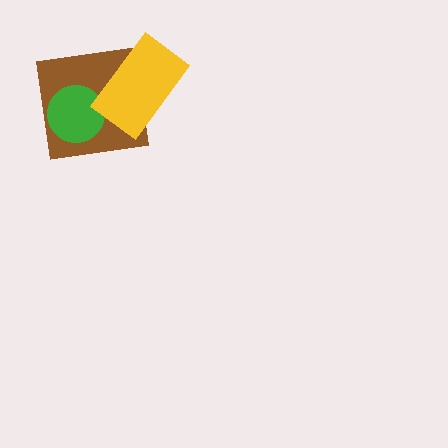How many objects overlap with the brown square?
2 objects overlap with the brown square.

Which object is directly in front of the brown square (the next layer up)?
The green circle is directly in front of the brown square.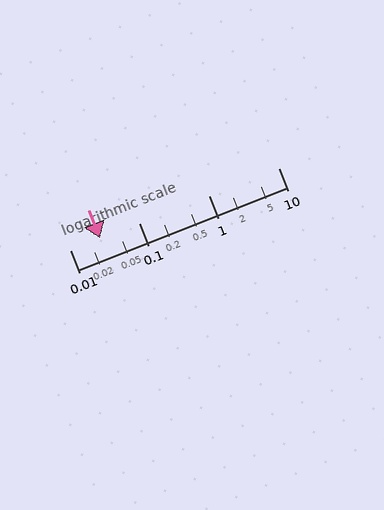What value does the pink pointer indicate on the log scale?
The pointer indicates approximately 0.027.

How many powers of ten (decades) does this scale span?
The scale spans 3 decades, from 0.01 to 10.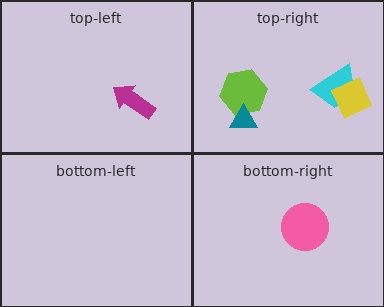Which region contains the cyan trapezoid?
The top-right region.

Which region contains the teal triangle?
The top-right region.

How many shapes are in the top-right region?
4.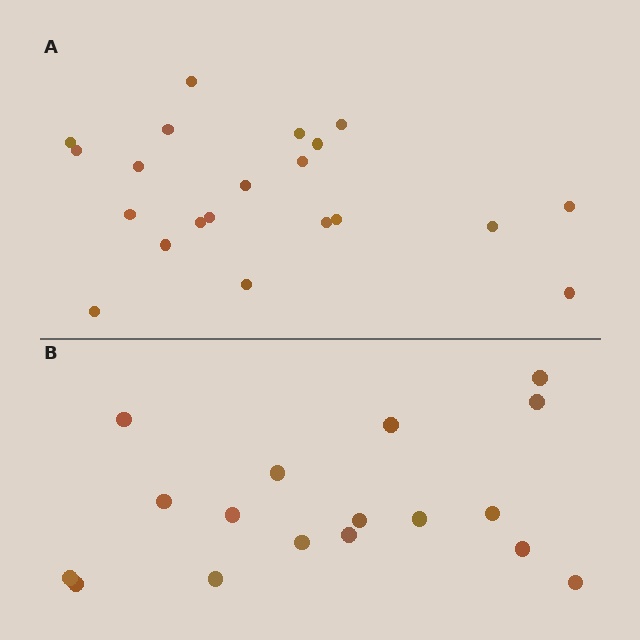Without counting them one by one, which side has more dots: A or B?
Region A (the top region) has more dots.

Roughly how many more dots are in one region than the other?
Region A has about 4 more dots than region B.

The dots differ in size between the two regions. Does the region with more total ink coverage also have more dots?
No. Region B has more total ink coverage because its dots are larger, but region A actually contains more individual dots. Total area can be misleading — the number of items is what matters here.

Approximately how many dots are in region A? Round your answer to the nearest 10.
About 20 dots. (The exact count is 21, which rounds to 20.)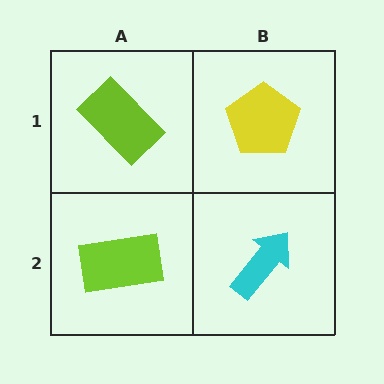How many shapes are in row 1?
2 shapes.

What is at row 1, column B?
A yellow pentagon.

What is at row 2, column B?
A cyan arrow.